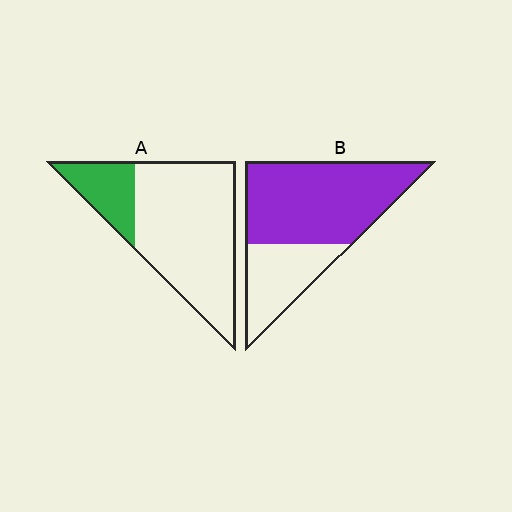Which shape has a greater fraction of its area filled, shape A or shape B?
Shape B.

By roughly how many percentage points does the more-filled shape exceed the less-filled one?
By roughly 45 percentage points (B over A).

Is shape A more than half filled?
No.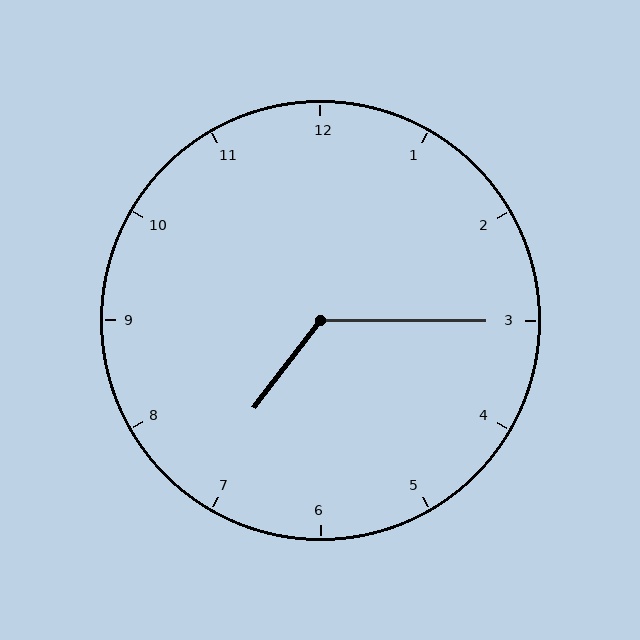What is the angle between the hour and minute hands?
Approximately 128 degrees.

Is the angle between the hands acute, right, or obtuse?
It is obtuse.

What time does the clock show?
7:15.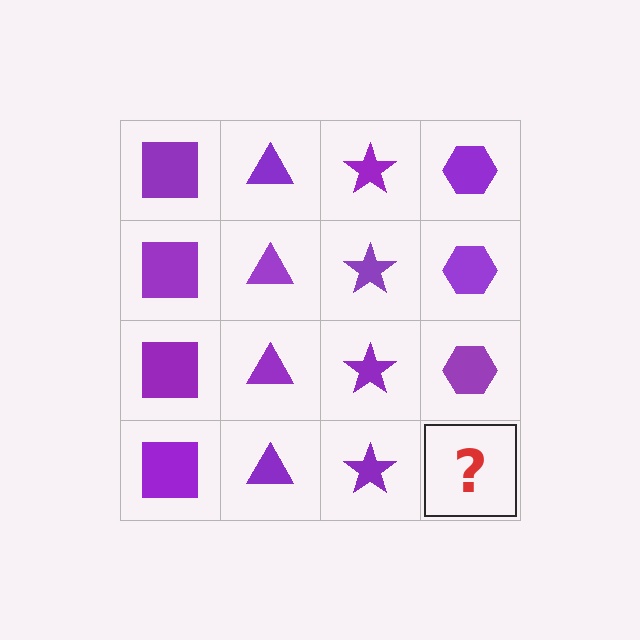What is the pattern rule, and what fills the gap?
The rule is that each column has a consistent shape. The gap should be filled with a purple hexagon.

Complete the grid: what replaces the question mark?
The question mark should be replaced with a purple hexagon.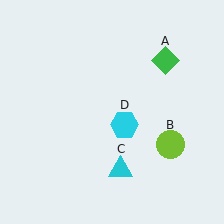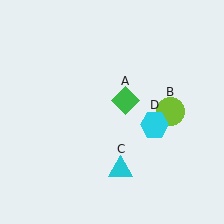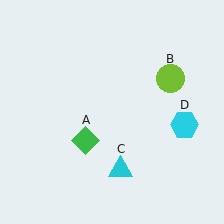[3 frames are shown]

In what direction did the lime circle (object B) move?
The lime circle (object B) moved up.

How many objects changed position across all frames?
3 objects changed position: green diamond (object A), lime circle (object B), cyan hexagon (object D).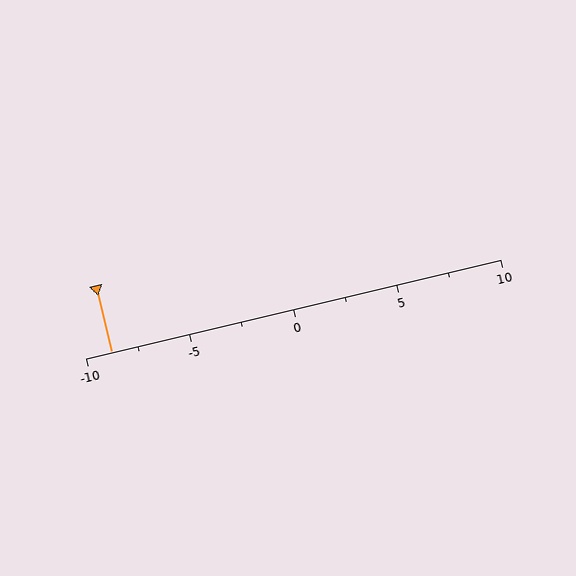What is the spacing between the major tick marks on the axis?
The major ticks are spaced 5 apart.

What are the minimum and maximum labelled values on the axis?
The axis runs from -10 to 10.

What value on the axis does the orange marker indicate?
The marker indicates approximately -8.8.